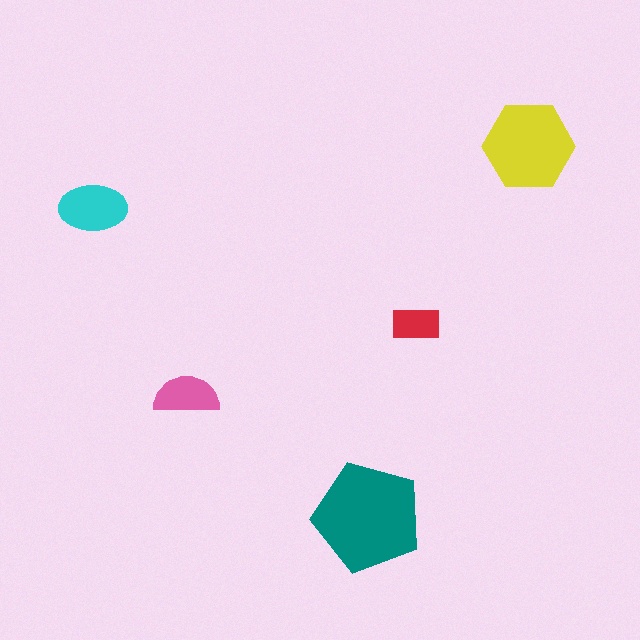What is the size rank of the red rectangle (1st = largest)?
5th.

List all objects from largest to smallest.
The teal pentagon, the yellow hexagon, the cyan ellipse, the pink semicircle, the red rectangle.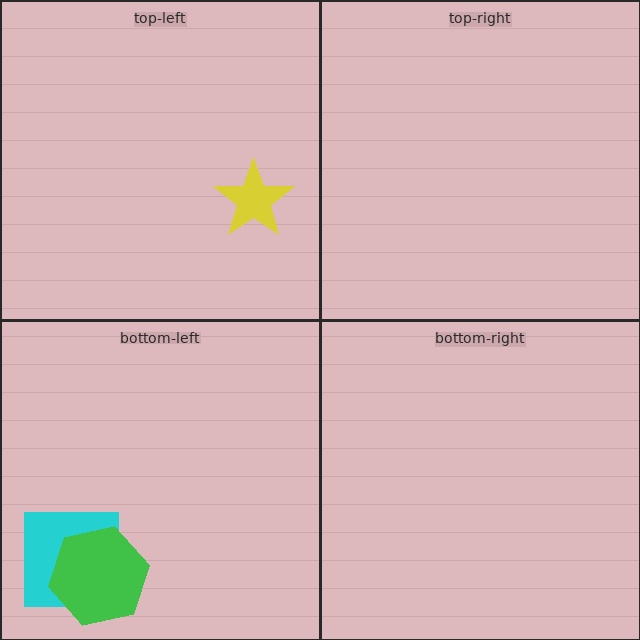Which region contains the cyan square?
The bottom-left region.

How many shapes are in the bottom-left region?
2.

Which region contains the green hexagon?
The bottom-left region.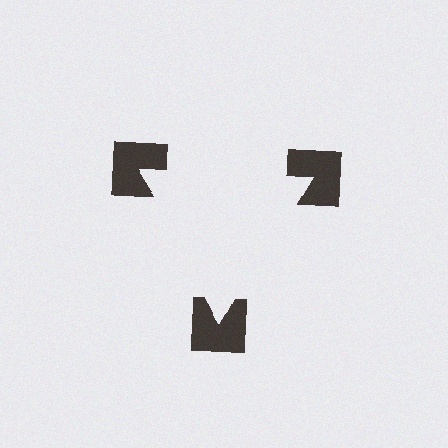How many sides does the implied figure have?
3 sides.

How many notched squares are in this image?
There are 3 — one at each vertex of the illusory triangle.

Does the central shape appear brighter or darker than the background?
It typically appears slightly brighter than the background, even though no actual brightness change is drawn.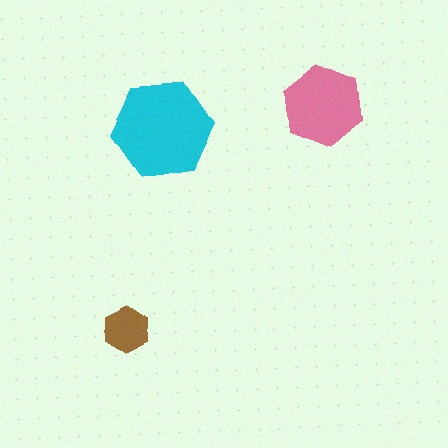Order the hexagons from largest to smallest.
the cyan one, the pink one, the brown one.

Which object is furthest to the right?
The pink hexagon is rightmost.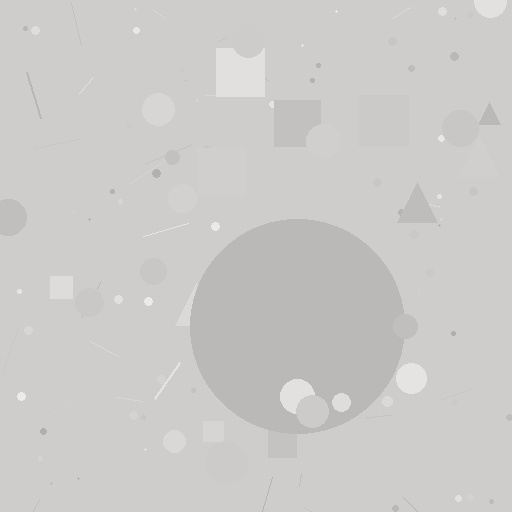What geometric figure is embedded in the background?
A circle is embedded in the background.